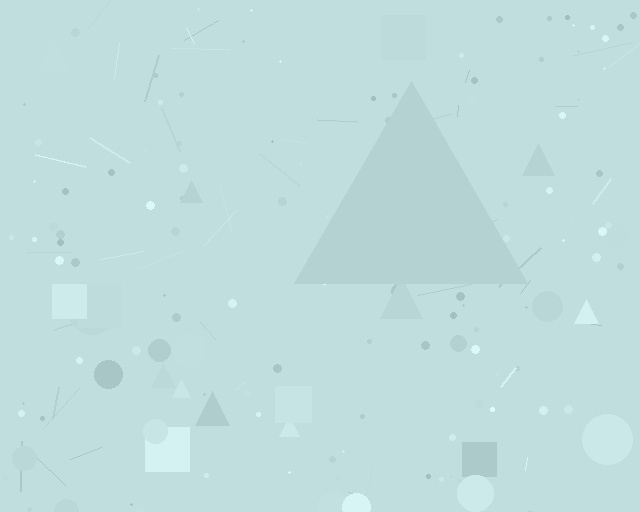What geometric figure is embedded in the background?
A triangle is embedded in the background.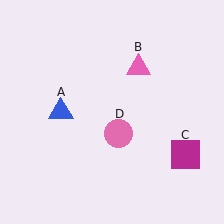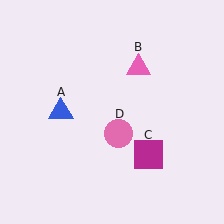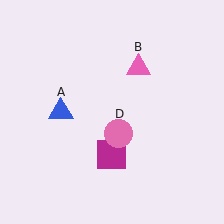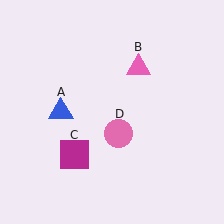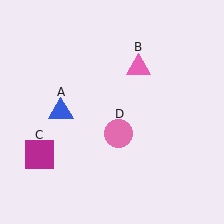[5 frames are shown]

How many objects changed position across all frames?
1 object changed position: magenta square (object C).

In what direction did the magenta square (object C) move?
The magenta square (object C) moved left.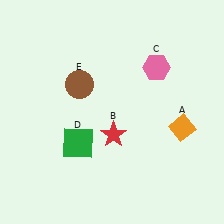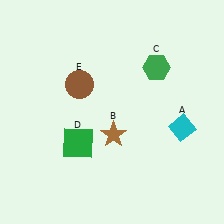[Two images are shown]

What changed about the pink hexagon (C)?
In Image 1, C is pink. In Image 2, it changed to green.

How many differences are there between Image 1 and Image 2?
There are 3 differences between the two images.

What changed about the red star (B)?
In Image 1, B is red. In Image 2, it changed to brown.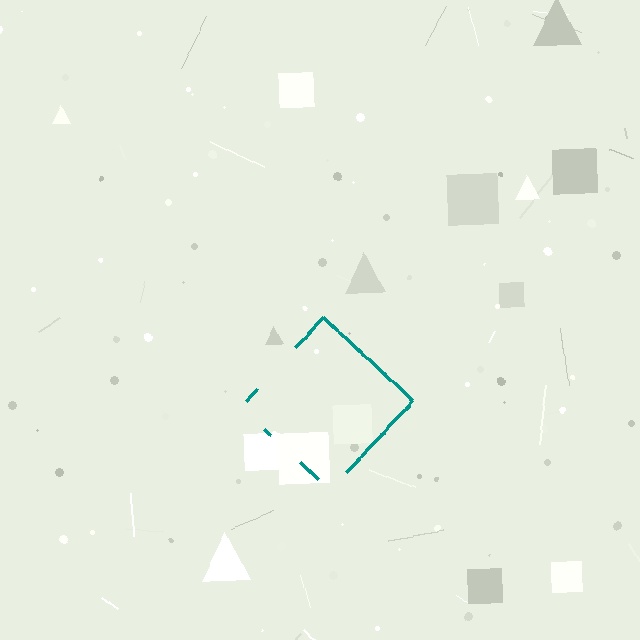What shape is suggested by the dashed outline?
The dashed outline suggests a diamond.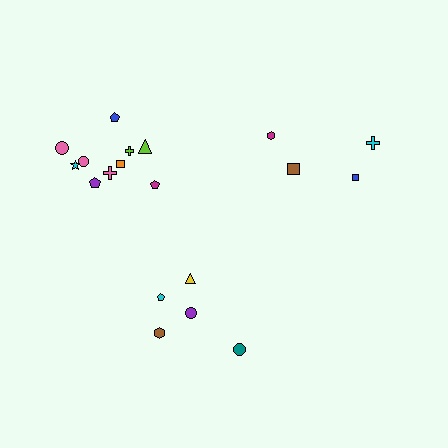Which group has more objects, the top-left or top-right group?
The top-left group.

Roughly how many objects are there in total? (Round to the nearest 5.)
Roughly 20 objects in total.